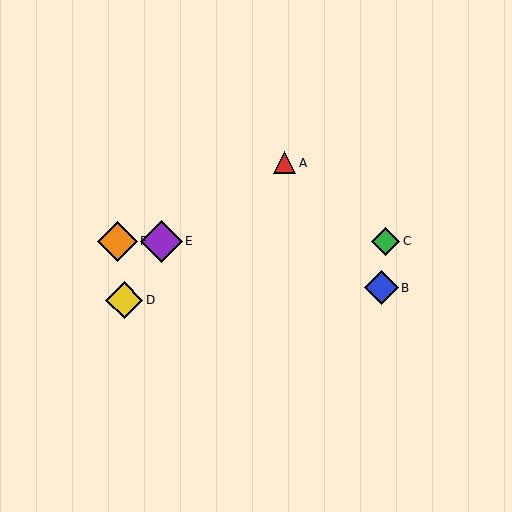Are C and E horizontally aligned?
Yes, both are at y≈241.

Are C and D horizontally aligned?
No, C is at y≈241 and D is at y≈300.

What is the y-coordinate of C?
Object C is at y≈241.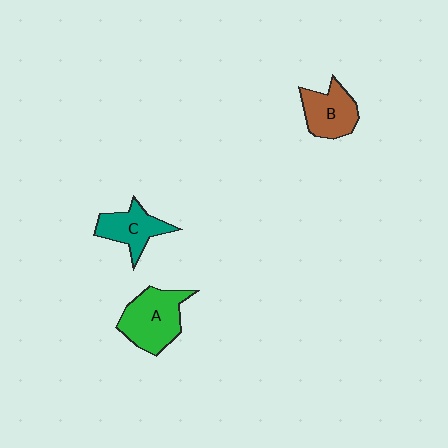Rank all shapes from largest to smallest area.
From largest to smallest: A (green), B (brown), C (teal).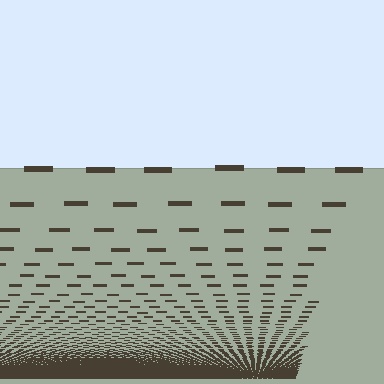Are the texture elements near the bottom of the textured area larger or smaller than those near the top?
Smaller. The gradient is inverted — elements near the bottom are smaller and denser.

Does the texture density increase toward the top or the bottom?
Density increases toward the bottom.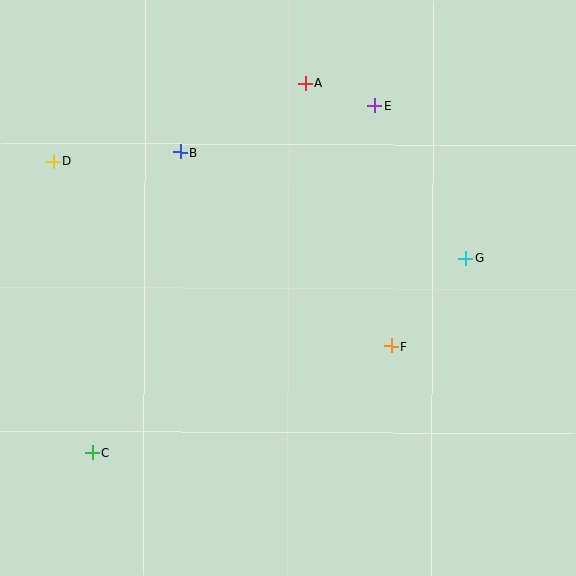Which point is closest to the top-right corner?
Point E is closest to the top-right corner.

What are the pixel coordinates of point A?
Point A is at (305, 83).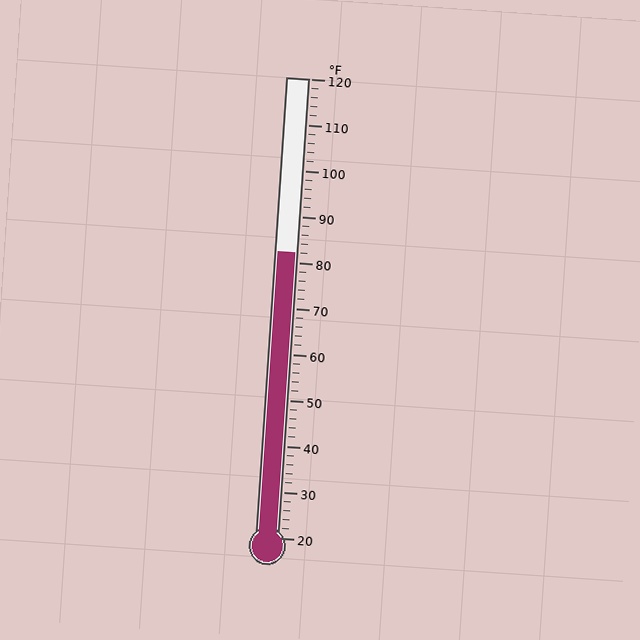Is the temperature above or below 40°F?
The temperature is above 40°F.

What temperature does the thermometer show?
The thermometer shows approximately 82°F.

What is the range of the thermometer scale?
The thermometer scale ranges from 20°F to 120°F.